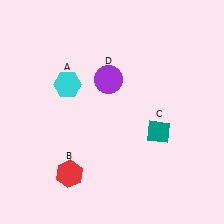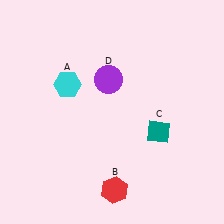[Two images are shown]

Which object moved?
The red hexagon (B) moved right.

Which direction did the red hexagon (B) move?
The red hexagon (B) moved right.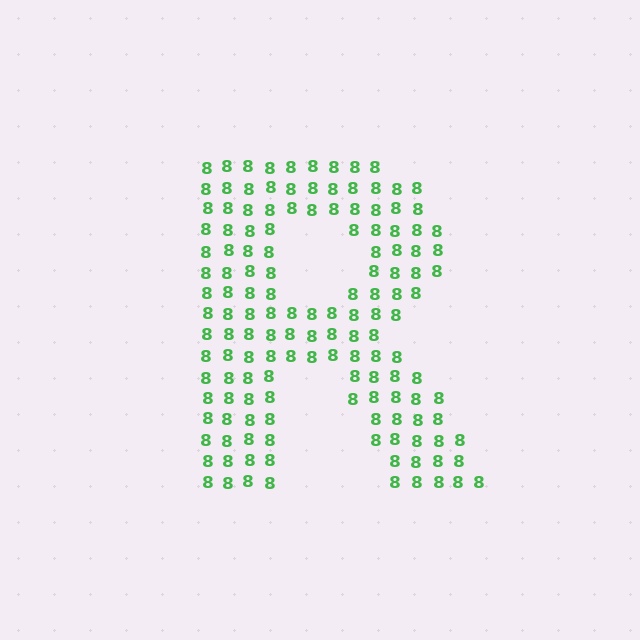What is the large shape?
The large shape is the letter R.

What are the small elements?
The small elements are digit 8's.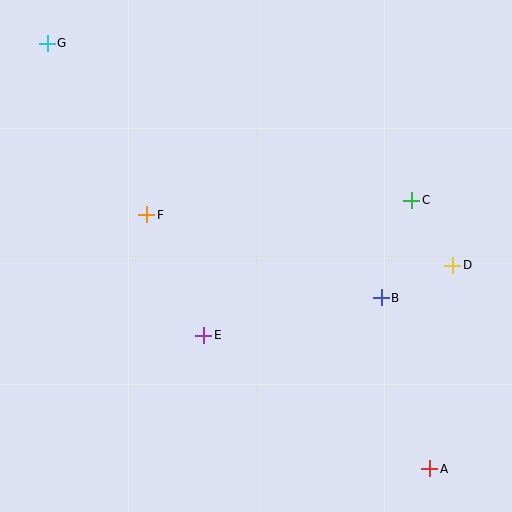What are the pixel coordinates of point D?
Point D is at (453, 265).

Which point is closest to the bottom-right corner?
Point A is closest to the bottom-right corner.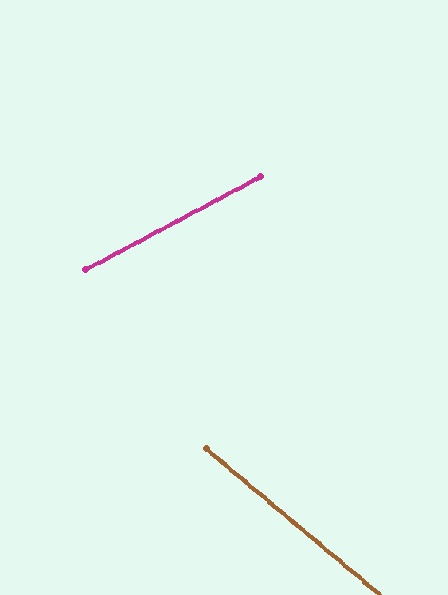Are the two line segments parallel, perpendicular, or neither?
Neither parallel nor perpendicular — they differ by about 68°.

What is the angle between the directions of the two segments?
Approximately 68 degrees.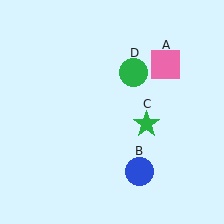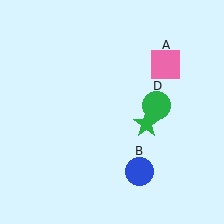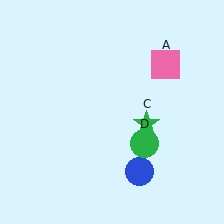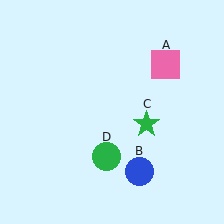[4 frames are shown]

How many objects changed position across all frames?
1 object changed position: green circle (object D).